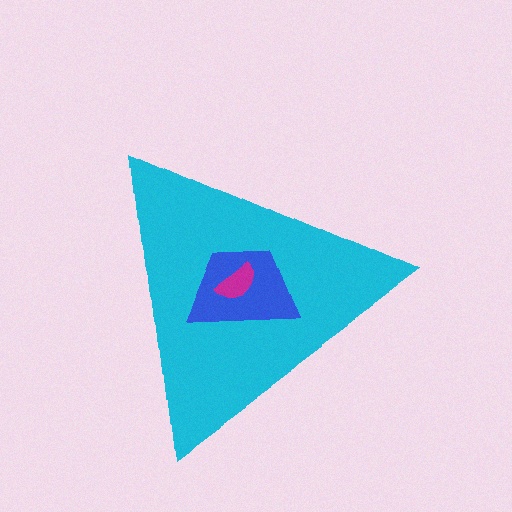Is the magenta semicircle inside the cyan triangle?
Yes.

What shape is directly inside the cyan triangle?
The blue trapezoid.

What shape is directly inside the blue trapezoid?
The magenta semicircle.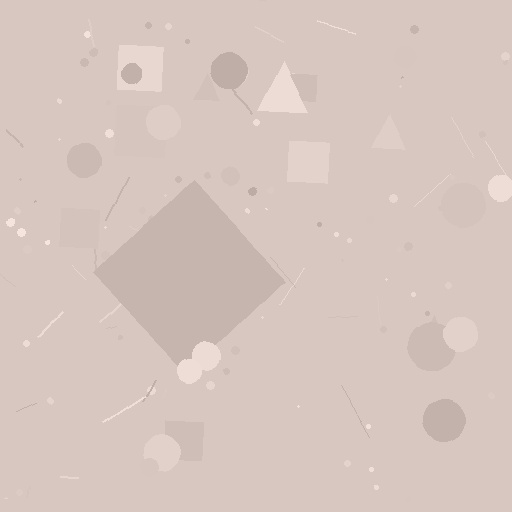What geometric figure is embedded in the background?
A diamond is embedded in the background.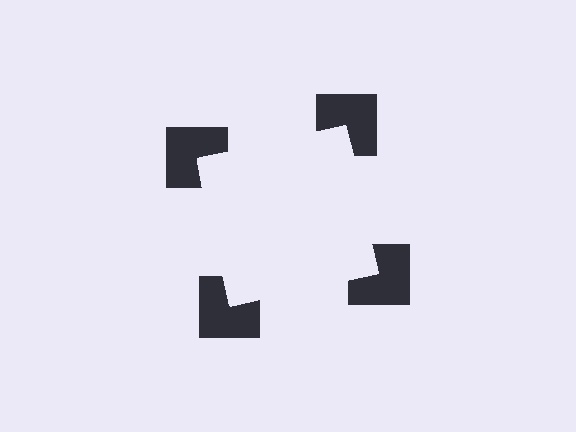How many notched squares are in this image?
There are 4 — one at each vertex of the illusory square.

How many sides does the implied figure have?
4 sides.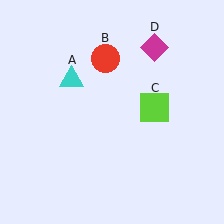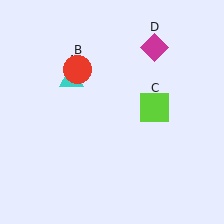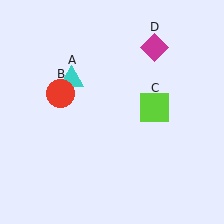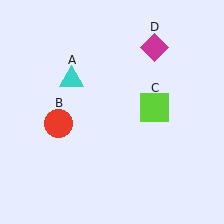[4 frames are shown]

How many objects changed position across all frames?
1 object changed position: red circle (object B).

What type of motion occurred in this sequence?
The red circle (object B) rotated counterclockwise around the center of the scene.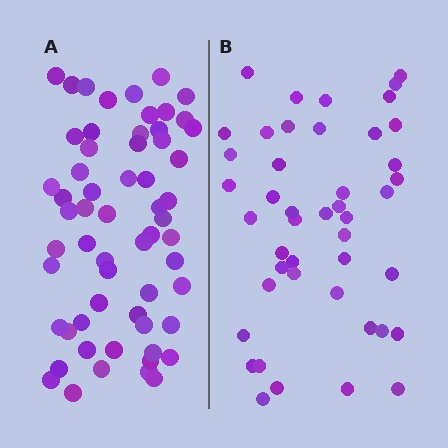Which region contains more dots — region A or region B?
Region A (the left region) has more dots.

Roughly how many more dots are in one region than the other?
Region A has approximately 15 more dots than region B.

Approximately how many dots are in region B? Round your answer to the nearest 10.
About 40 dots. (The exact count is 45, which rounds to 40.)